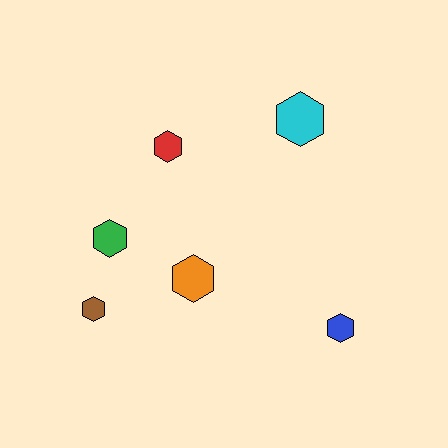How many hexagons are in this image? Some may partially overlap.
There are 6 hexagons.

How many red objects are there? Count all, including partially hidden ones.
There is 1 red object.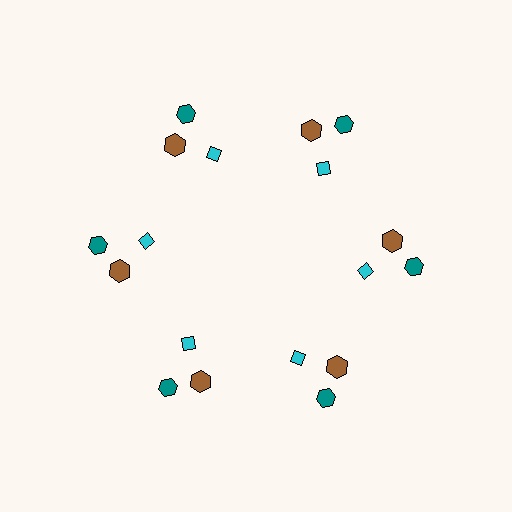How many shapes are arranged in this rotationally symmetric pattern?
There are 18 shapes, arranged in 6 groups of 3.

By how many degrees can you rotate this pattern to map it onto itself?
The pattern maps onto itself every 60 degrees of rotation.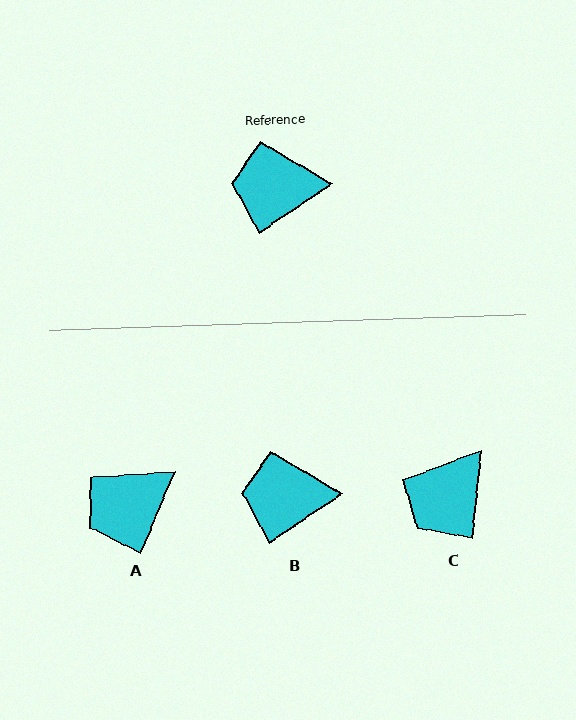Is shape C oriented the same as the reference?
No, it is off by about 51 degrees.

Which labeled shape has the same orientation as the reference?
B.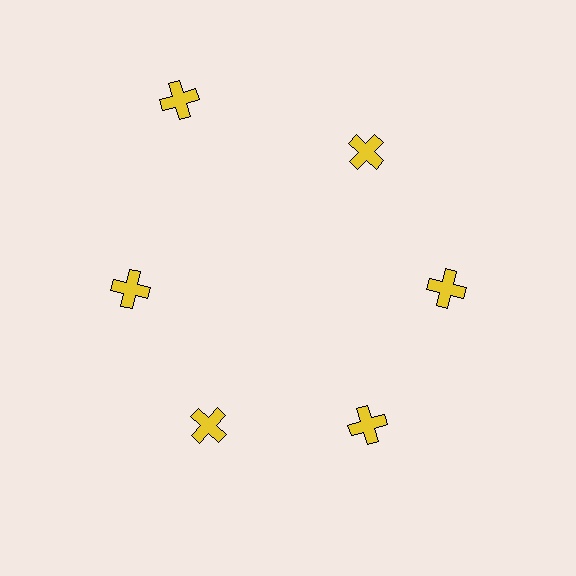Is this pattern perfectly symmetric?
No. The 6 yellow crosses are arranged in a ring, but one element near the 11 o'clock position is pushed outward from the center, breaking the 6-fold rotational symmetry.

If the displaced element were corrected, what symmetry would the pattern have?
It would have 6-fold rotational symmetry — the pattern would map onto itself every 60 degrees.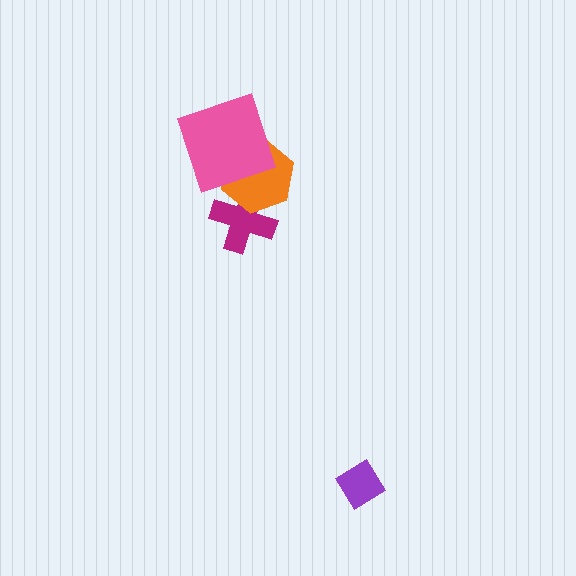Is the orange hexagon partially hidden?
Yes, it is partially covered by another shape.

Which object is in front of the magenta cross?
The orange hexagon is in front of the magenta cross.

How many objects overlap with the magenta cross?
1 object overlaps with the magenta cross.